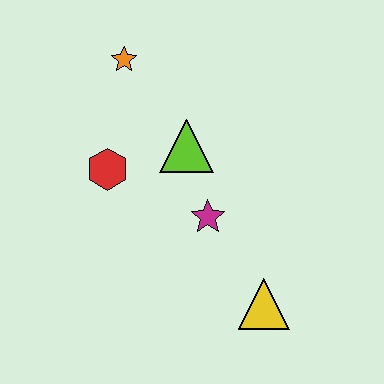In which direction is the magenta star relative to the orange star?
The magenta star is below the orange star.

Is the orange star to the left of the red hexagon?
No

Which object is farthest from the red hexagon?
The yellow triangle is farthest from the red hexagon.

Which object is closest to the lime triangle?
The magenta star is closest to the lime triangle.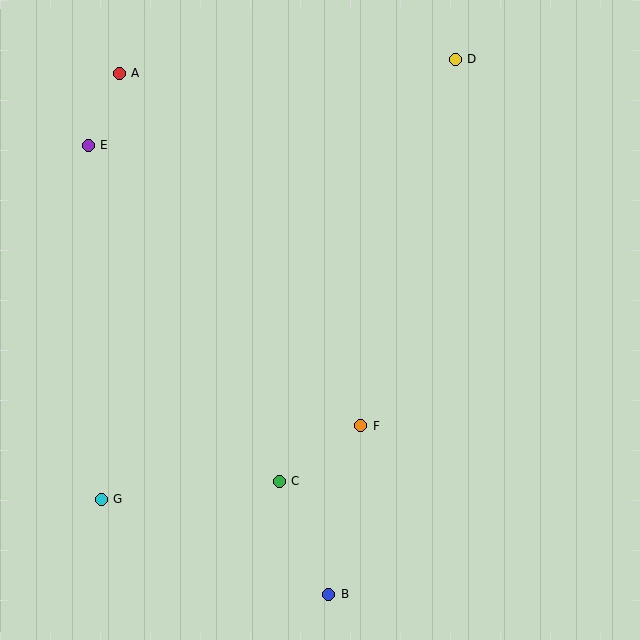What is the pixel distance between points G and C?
The distance between G and C is 179 pixels.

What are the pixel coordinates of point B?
Point B is at (329, 594).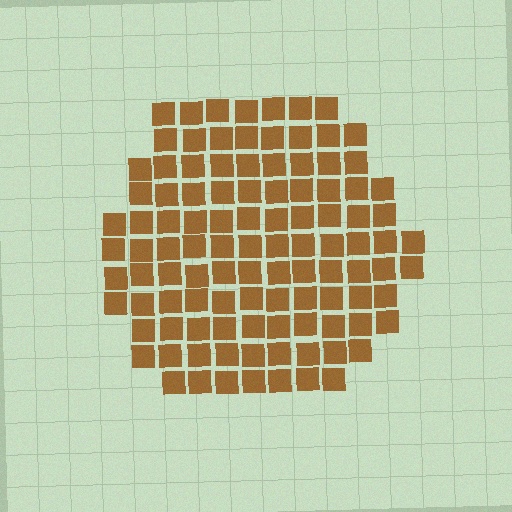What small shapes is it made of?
It is made of small squares.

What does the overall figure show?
The overall figure shows a hexagon.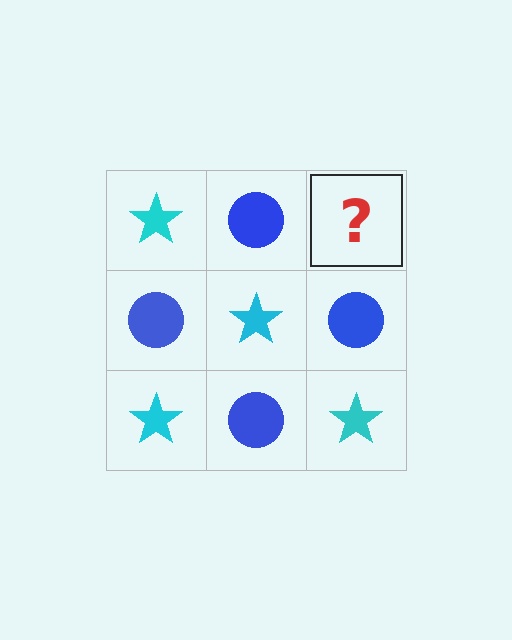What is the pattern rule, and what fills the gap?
The rule is that it alternates cyan star and blue circle in a checkerboard pattern. The gap should be filled with a cyan star.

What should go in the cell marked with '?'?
The missing cell should contain a cyan star.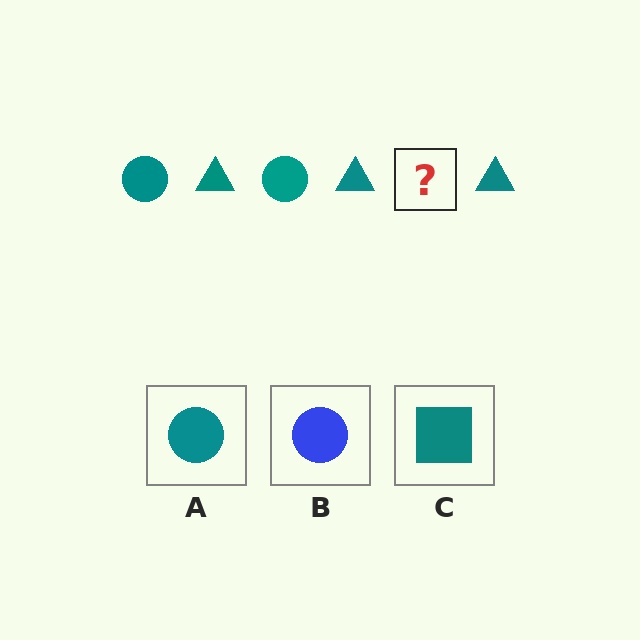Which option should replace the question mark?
Option A.